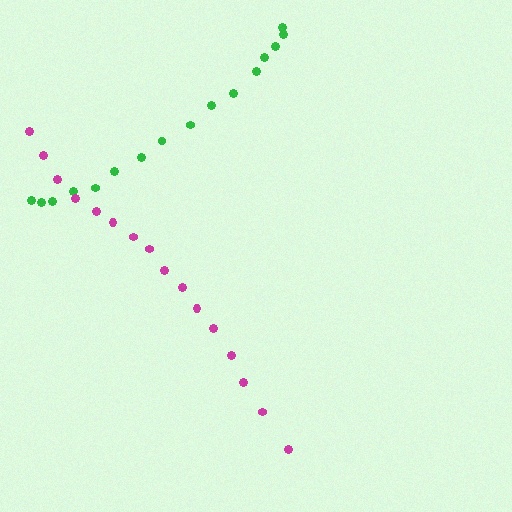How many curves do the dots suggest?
There are 2 distinct paths.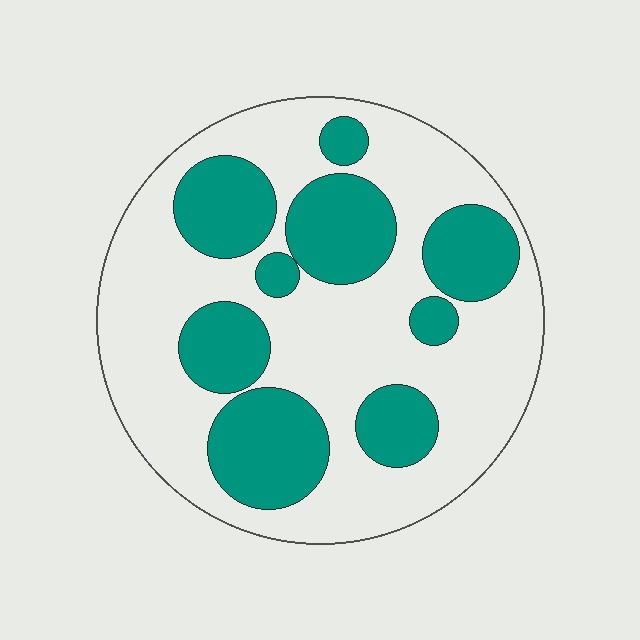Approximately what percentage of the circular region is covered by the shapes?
Approximately 35%.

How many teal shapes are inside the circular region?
9.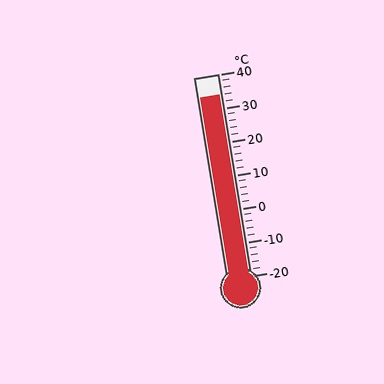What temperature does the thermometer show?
The thermometer shows approximately 34°C.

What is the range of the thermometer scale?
The thermometer scale ranges from -20°C to 40°C.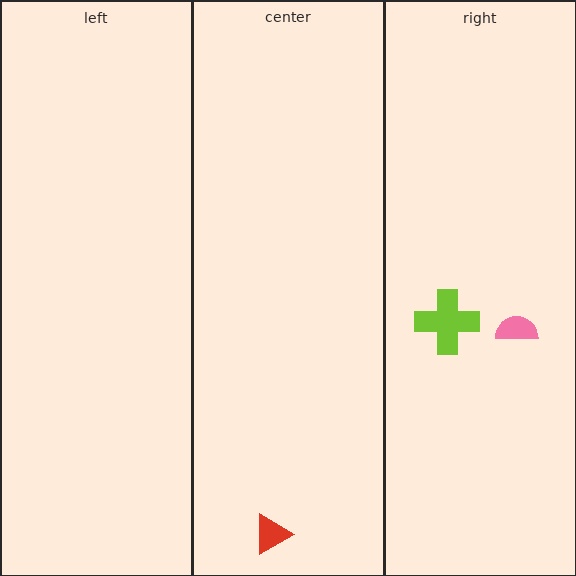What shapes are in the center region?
The red triangle.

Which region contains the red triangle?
The center region.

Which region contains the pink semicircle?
The right region.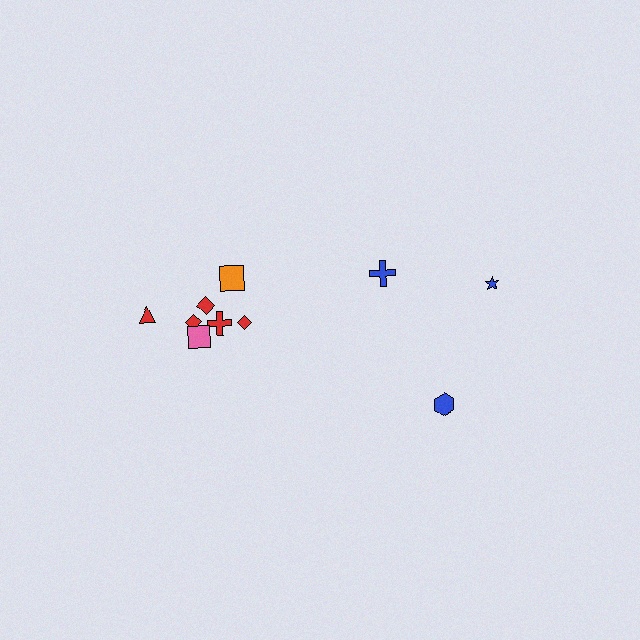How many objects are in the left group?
There are 7 objects.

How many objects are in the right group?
There are 3 objects.